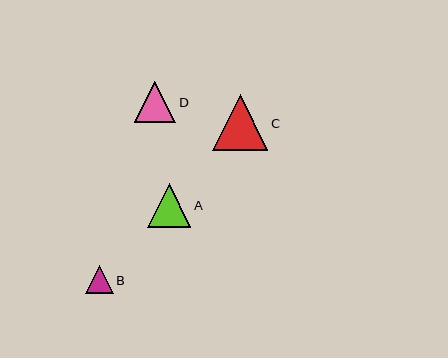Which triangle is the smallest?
Triangle B is the smallest with a size of approximately 28 pixels.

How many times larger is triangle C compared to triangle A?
Triangle C is approximately 1.3 times the size of triangle A.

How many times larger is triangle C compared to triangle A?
Triangle C is approximately 1.3 times the size of triangle A.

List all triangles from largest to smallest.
From largest to smallest: C, A, D, B.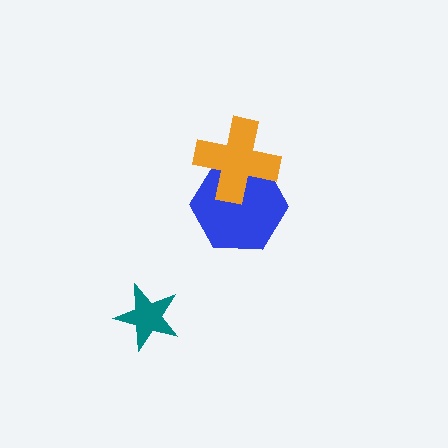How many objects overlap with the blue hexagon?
1 object overlaps with the blue hexagon.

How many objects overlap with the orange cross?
1 object overlaps with the orange cross.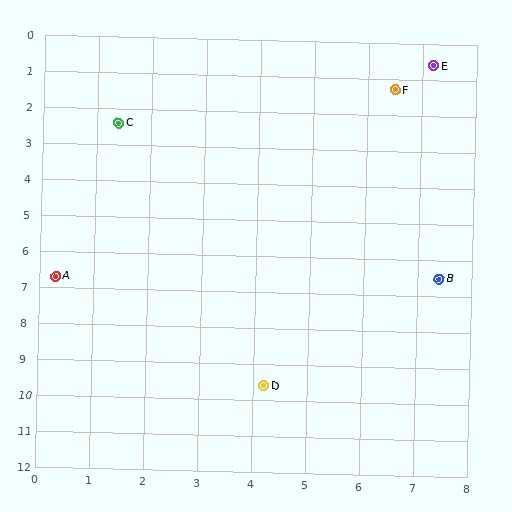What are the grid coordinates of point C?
Point C is at approximately (1.4, 2.4).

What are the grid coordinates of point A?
Point A is at approximately (0.3, 6.7).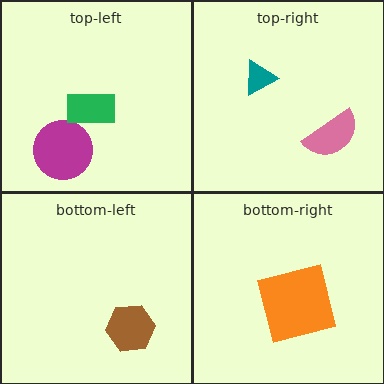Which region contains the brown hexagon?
The bottom-left region.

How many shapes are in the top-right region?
2.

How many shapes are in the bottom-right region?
1.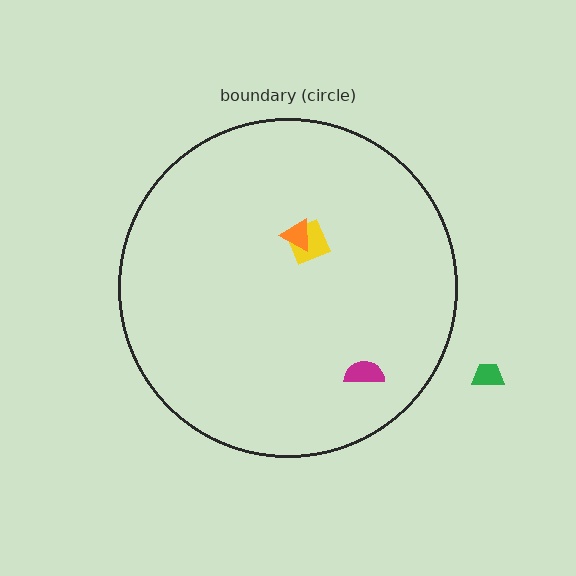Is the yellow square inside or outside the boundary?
Inside.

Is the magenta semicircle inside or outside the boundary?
Inside.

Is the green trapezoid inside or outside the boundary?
Outside.